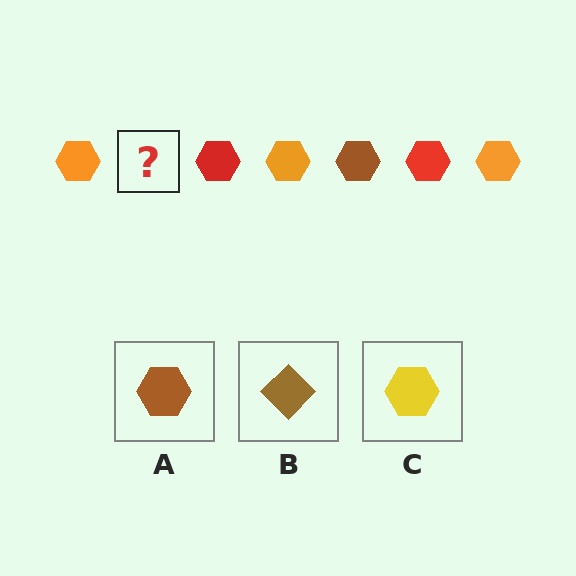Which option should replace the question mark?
Option A.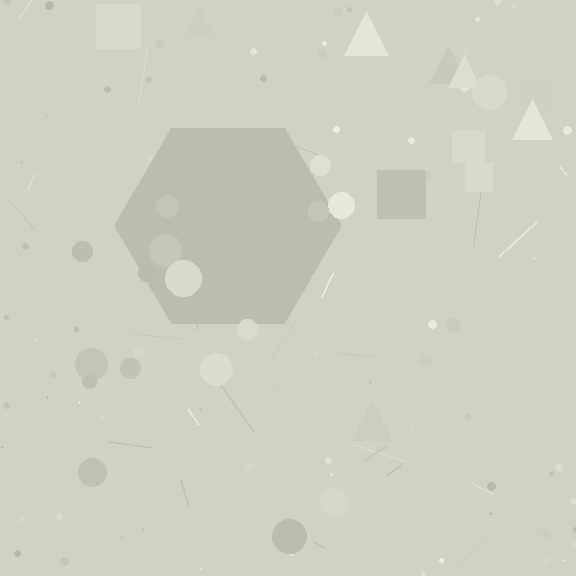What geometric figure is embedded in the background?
A hexagon is embedded in the background.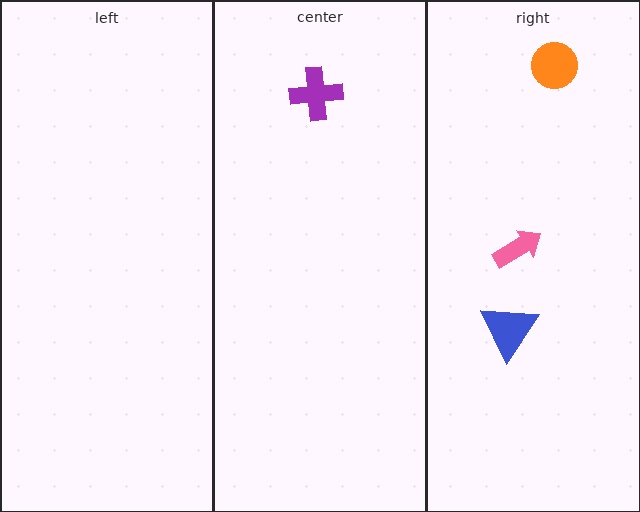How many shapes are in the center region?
1.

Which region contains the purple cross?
The center region.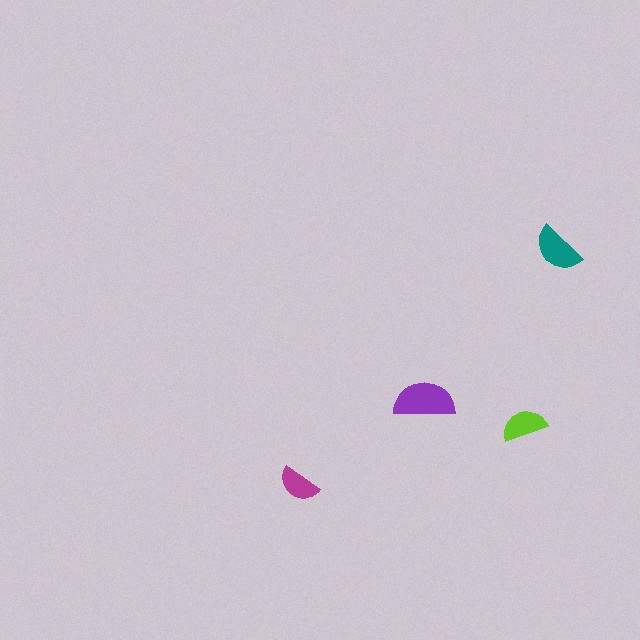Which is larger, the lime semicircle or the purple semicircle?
The purple one.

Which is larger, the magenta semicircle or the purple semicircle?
The purple one.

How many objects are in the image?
There are 4 objects in the image.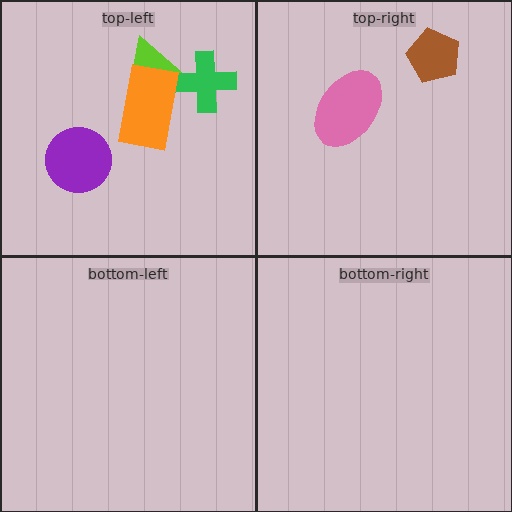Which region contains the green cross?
The top-left region.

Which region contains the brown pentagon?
The top-right region.